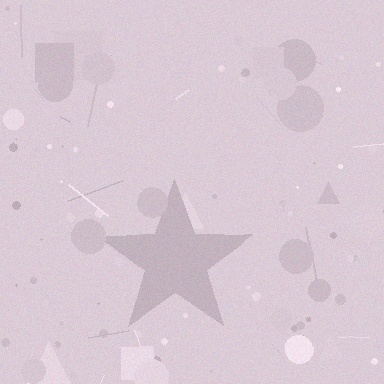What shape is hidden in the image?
A star is hidden in the image.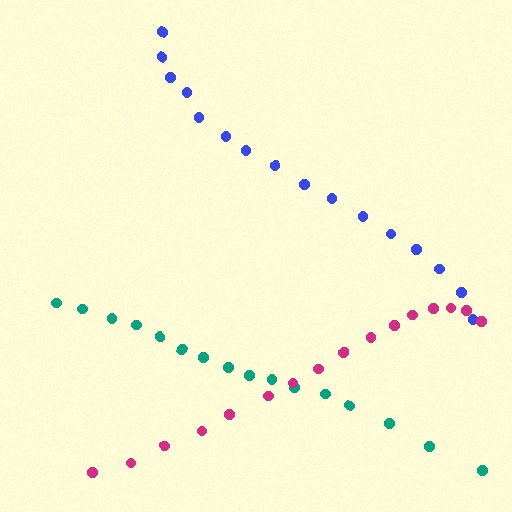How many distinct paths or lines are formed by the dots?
There are 3 distinct paths.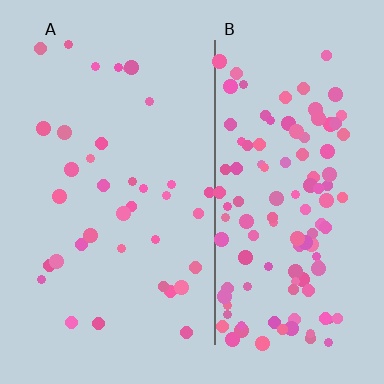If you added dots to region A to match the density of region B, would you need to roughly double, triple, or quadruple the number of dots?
Approximately triple.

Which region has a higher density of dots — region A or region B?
B (the right).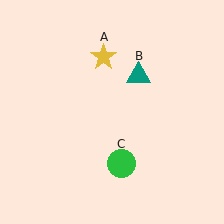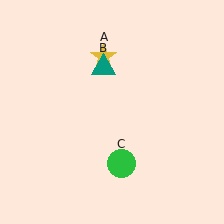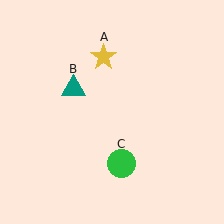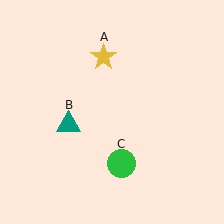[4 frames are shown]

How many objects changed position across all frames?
1 object changed position: teal triangle (object B).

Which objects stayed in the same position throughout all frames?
Yellow star (object A) and green circle (object C) remained stationary.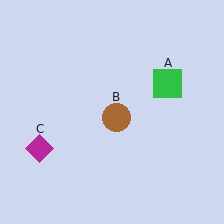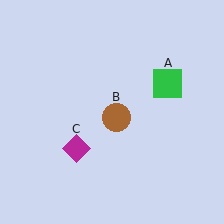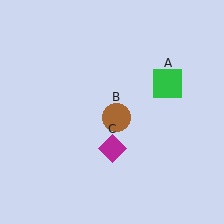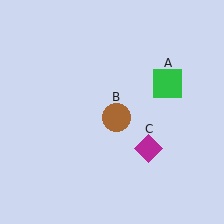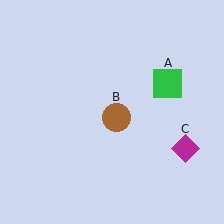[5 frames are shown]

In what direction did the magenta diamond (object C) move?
The magenta diamond (object C) moved right.